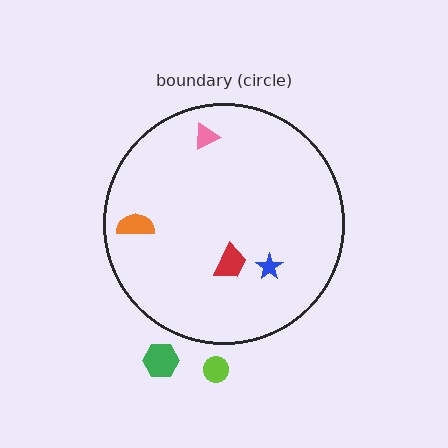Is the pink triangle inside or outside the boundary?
Inside.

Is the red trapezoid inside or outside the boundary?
Inside.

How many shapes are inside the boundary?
4 inside, 2 outside.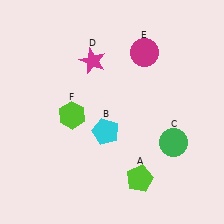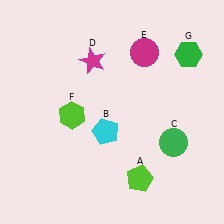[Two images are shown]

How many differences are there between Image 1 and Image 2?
There is 1 difference between the two images.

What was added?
A green hexagon (G) was added in Image 2.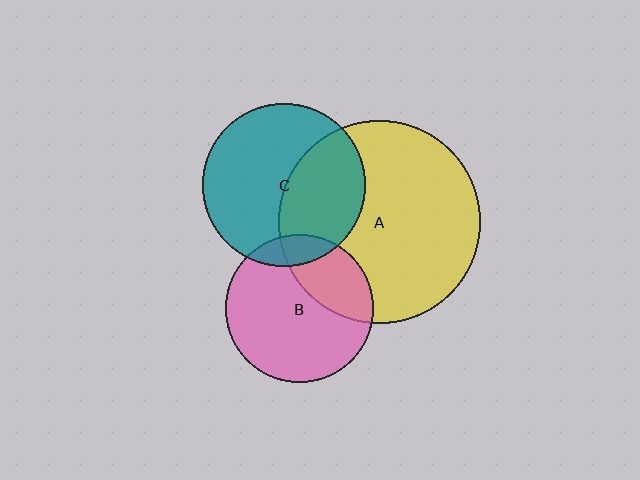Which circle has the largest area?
Circle A (yellow).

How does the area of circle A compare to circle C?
Approximately 1.5 times.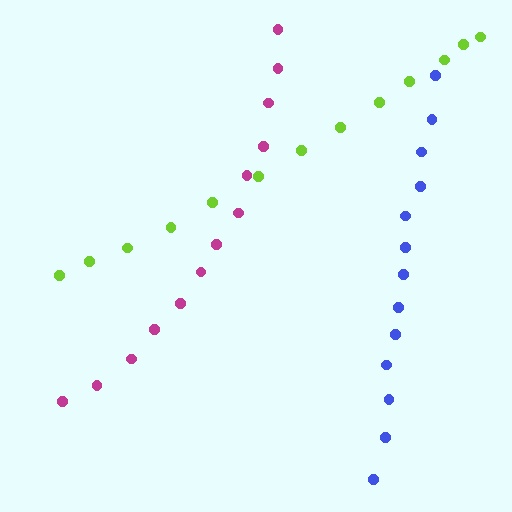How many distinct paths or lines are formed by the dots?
There are 3 distinct paths.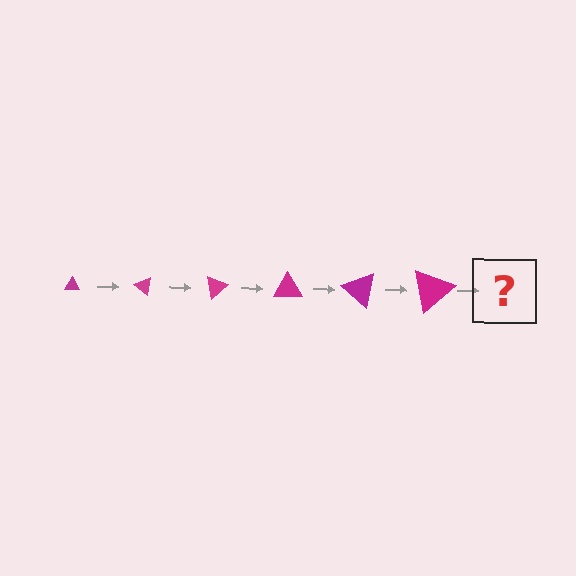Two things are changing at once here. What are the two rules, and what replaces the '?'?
The two rules are that the triangle grows larger each step and it rotates 40 degrees each step. The '?' should be a triangle, larger than the previous one and rotated 240 degrees from the start.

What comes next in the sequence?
The next element should be a triangle, larger than the previous one and rotated 240 degrees from the start.